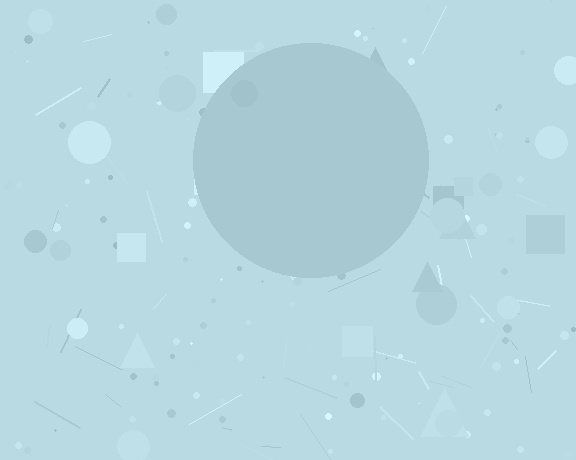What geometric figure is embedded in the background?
A circle is embedded in the background.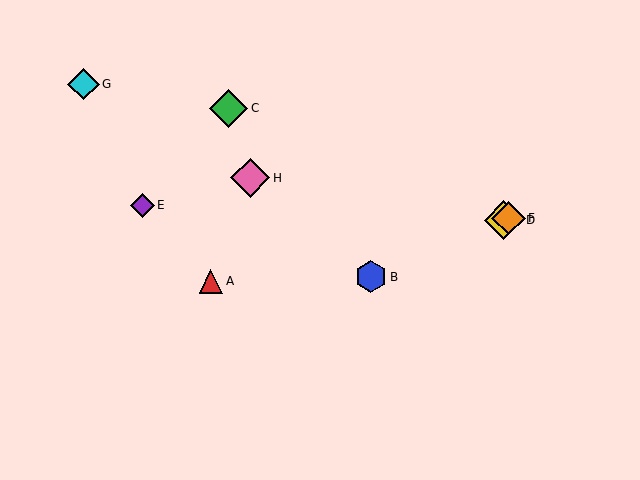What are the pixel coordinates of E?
Object E is at (142, 205).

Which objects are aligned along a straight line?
Objects B, D, F are aligned along a straight line.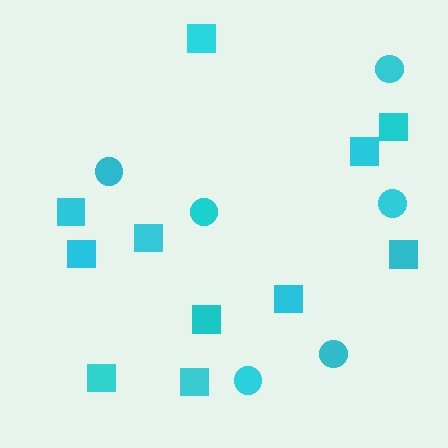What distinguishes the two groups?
There are 2 groups: one group of circles (6) and one group of squares (11).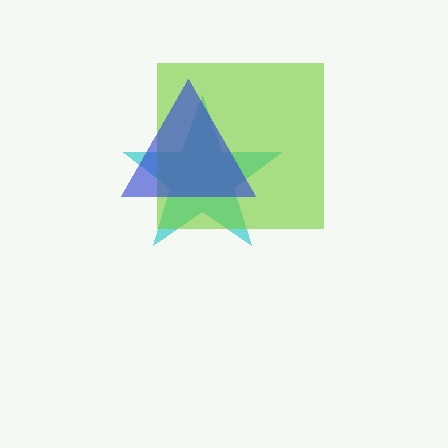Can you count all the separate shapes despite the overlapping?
Yes, there are 3 separate shapes.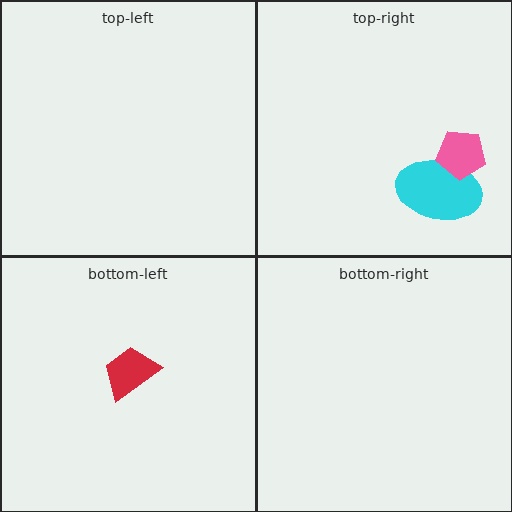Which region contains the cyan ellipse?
The top-right region.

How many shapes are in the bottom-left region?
1.